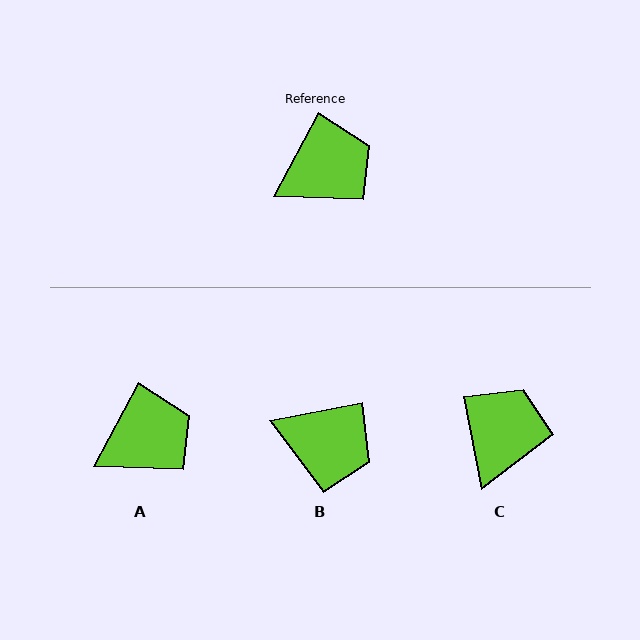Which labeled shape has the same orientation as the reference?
A.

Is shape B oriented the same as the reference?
No, it is off by about 51 degrees.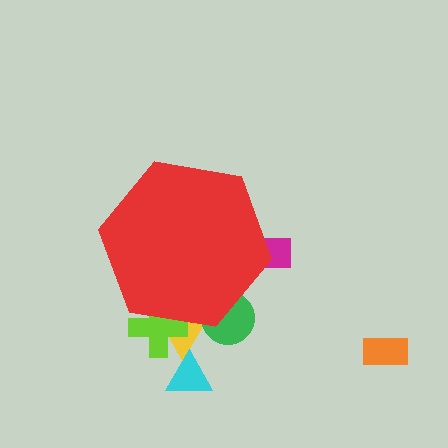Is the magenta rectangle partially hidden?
Yes, the magenta rectangle is partially hidden behind the red hexagon.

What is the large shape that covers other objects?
A red hexagon.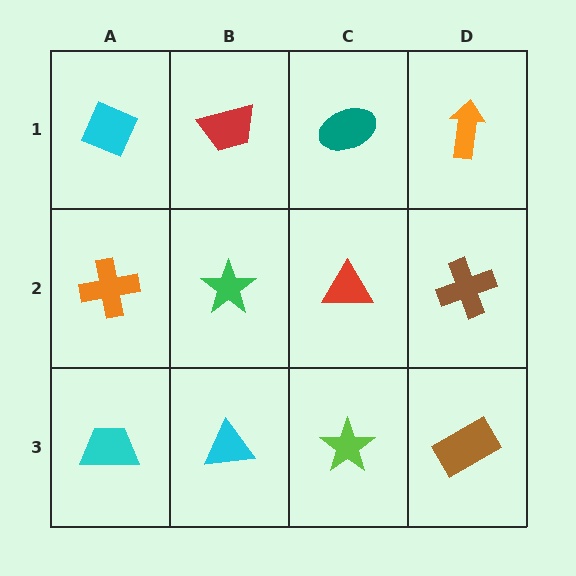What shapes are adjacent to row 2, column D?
An orange arrow (row 1, column D), a brown rectangle (row 3, column D), a red triangle (row 2, column C).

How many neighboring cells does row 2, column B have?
4.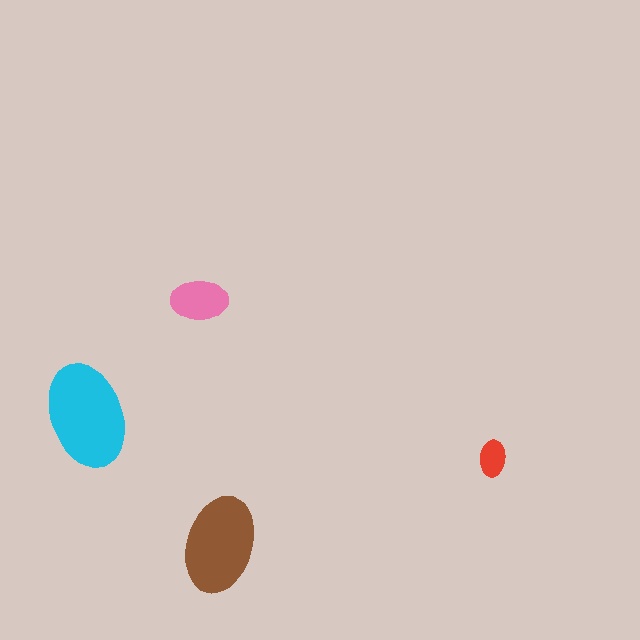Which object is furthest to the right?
The red ellipse is rightmost.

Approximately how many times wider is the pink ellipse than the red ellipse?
About 1.5 times wider.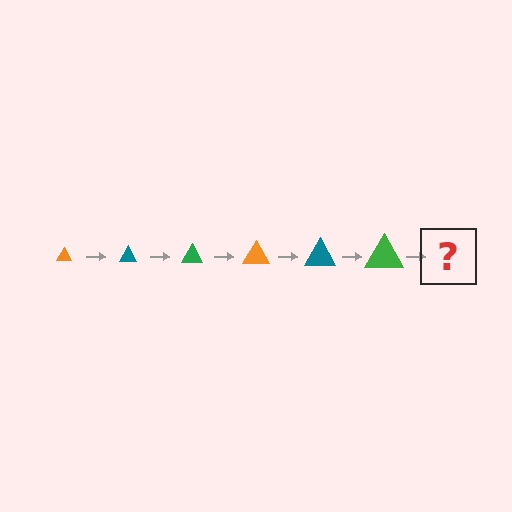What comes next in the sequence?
The next element should be an orange triangle, larger than the previous one.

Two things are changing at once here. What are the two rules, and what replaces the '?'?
The two rules are that the triangle grows larger each step and the color cycles through orange, teal, and green. The '?' should be an orange triangle, larger than the previous one.